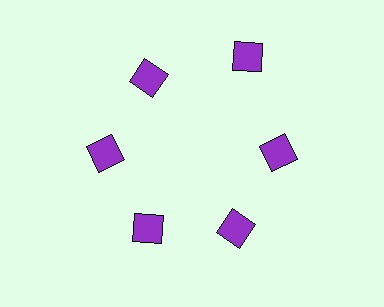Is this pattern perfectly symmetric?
No. The 6 purple squares are arranged in a ring, but one element near the 1 o'clock position is pushed outward from the center, breaking the 6-fold rotational symmetry.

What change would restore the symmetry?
The symmetry would be restored by moving it inward, back onto the ring so that all 6 squares sit at equal angles and equal distance from the center.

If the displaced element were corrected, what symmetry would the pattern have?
It would have 6-fold rotational symmetry — the pattern would map onto itself every 60 degrees.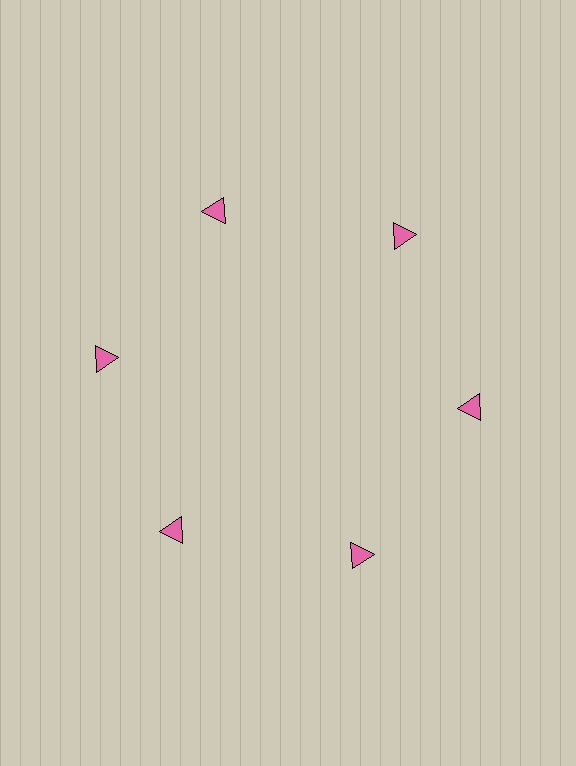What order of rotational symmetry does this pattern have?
This pattern has 6-fold rotational symmetry.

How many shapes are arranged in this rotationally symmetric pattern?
There are 6 shapes, arranged in 6 groups of 1.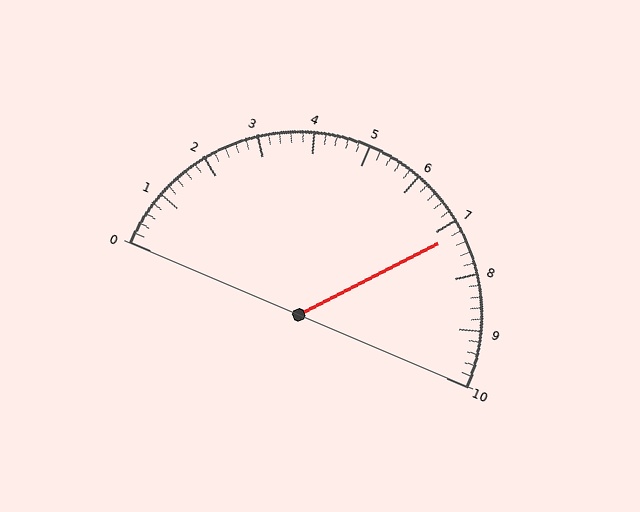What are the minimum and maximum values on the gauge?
The gauge ranges from 0 to 10.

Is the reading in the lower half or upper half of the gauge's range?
The reading is in the upper half of the range (0 to 10).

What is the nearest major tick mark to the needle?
The nearest major tick mark is 7.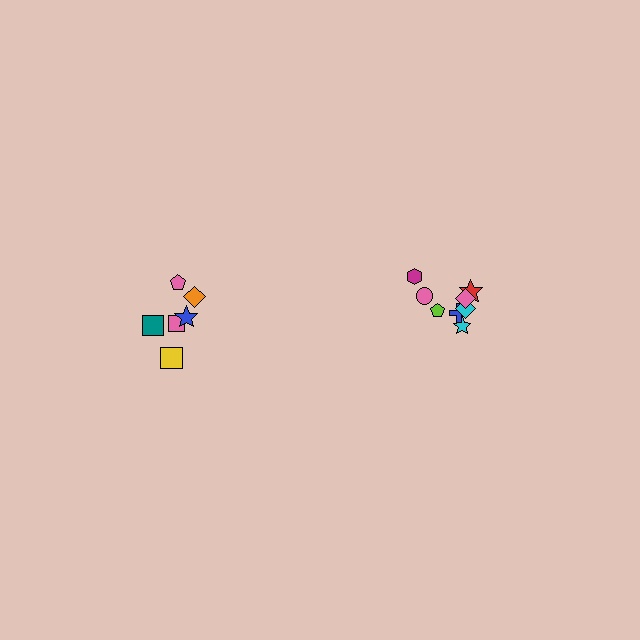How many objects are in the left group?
There are 6 objects.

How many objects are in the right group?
There are 8 objects.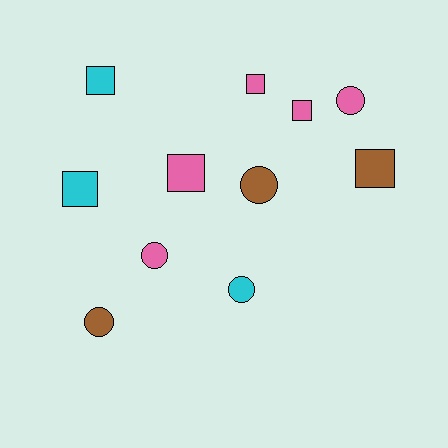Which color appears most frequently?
Pink, with 5 objects.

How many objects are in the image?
There are 11 objects.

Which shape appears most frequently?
Square, with 6 objects.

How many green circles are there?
There are no green circles.